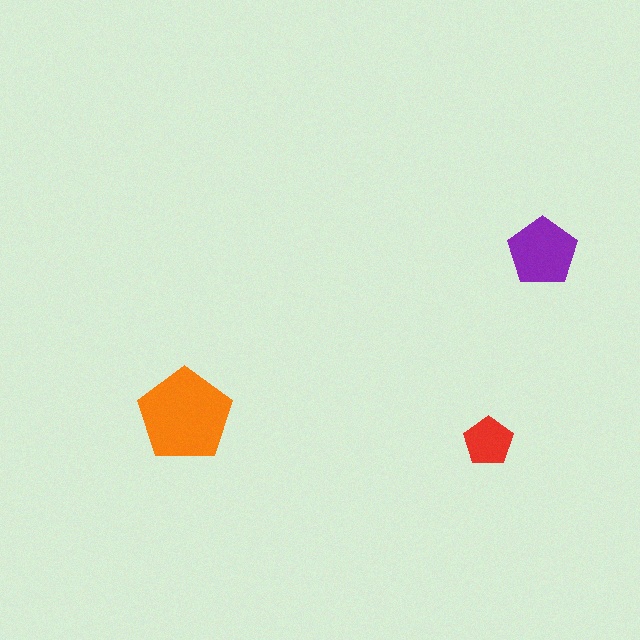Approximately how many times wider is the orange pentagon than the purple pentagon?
About 1.5 times wider.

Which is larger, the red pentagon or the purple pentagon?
The purple one.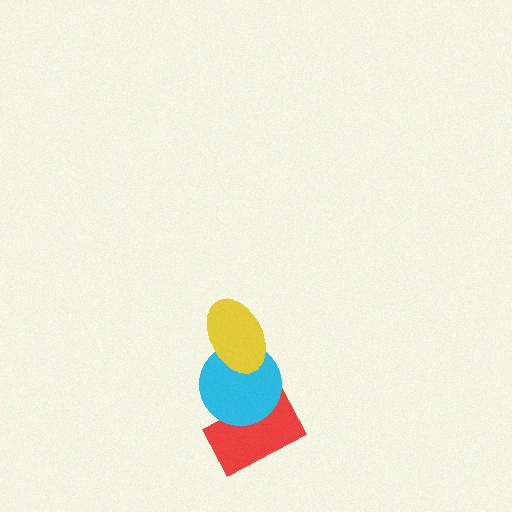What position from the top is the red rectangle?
The red rectangle is 3rd from the top.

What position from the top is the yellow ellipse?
The yellow ellipse is 1st from the top.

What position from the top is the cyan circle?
The cyan circle is 2nd from the top.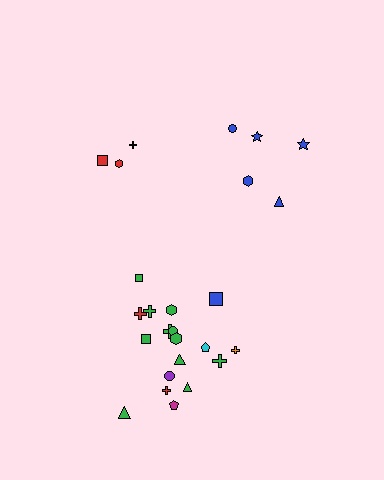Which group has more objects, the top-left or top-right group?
The top-right group.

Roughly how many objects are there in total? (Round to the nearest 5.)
Roughly 25 objects in total.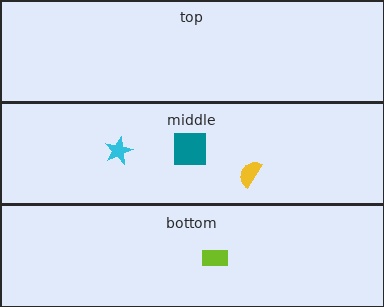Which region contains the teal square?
The middle region.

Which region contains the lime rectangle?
The bottom region.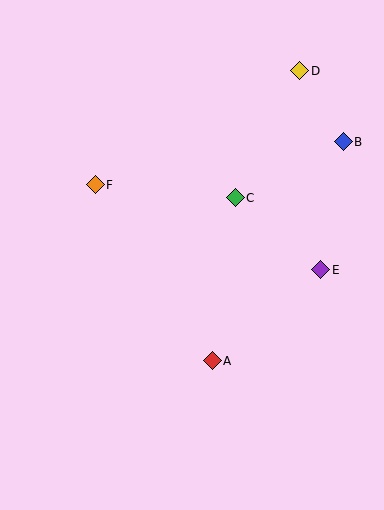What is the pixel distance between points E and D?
The distance between E and D is 200 pixels.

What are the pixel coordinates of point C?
Point C is at (235, 198).